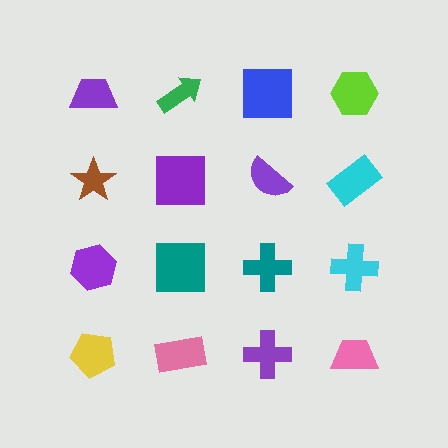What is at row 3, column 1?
A purple hexagon.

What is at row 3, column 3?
A teal cross.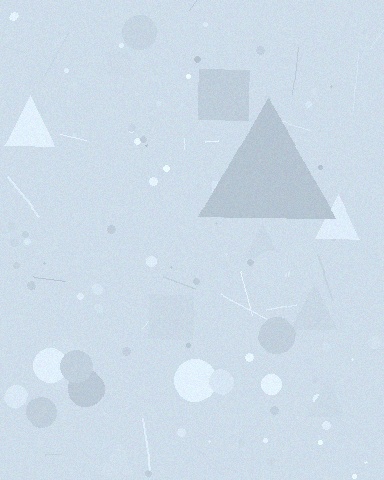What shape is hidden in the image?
A triangle is hidden in the image.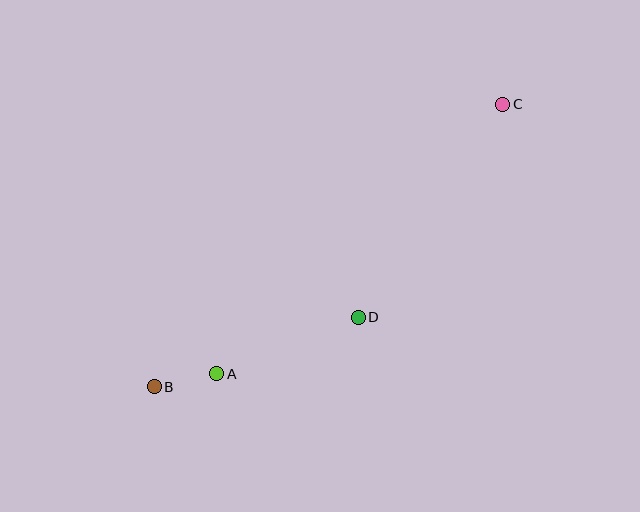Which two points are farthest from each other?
Points B and C are farthest from each other.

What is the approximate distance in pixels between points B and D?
The distance between B and D is approximately 215 pixels.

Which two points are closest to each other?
Points A and B are closest to each other.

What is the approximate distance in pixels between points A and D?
The distance between A and D is approximately 152 pixels.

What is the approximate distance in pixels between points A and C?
The distance between A and C is approximately 393 pixels.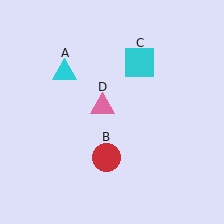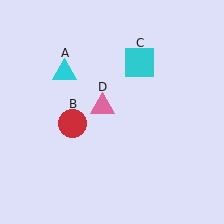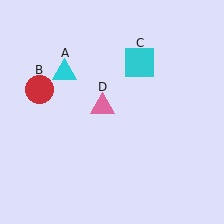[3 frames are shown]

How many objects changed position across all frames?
1 object changed position: red circle (object B).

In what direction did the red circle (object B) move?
The red circle (object B) moved up and to the left.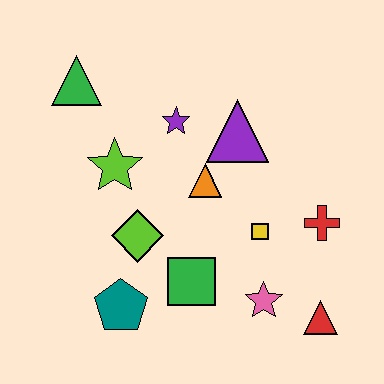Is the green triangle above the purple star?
Yes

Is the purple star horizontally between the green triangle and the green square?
Yes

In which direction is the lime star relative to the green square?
The lime star is above the green square.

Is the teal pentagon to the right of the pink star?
No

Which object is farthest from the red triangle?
The green triangle is farthest from the red triangle.